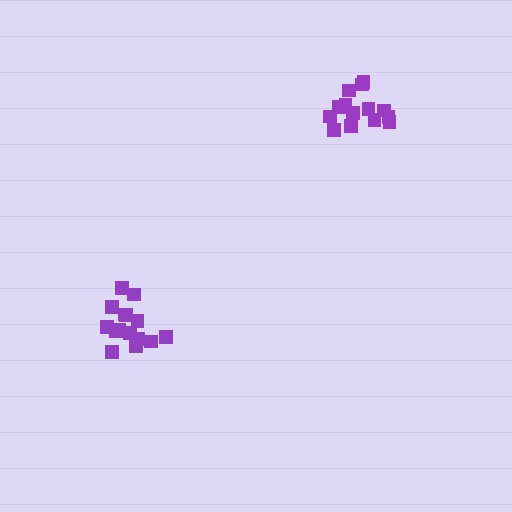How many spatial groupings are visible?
There are 2 spatial groupings.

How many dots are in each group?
Group 1: 15 dots, Group 2: 15 dots (30 total).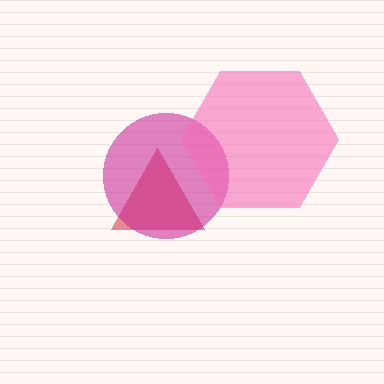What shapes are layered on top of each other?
The layered shapes are: a red triangle, a magenta circle, a pink hexagon.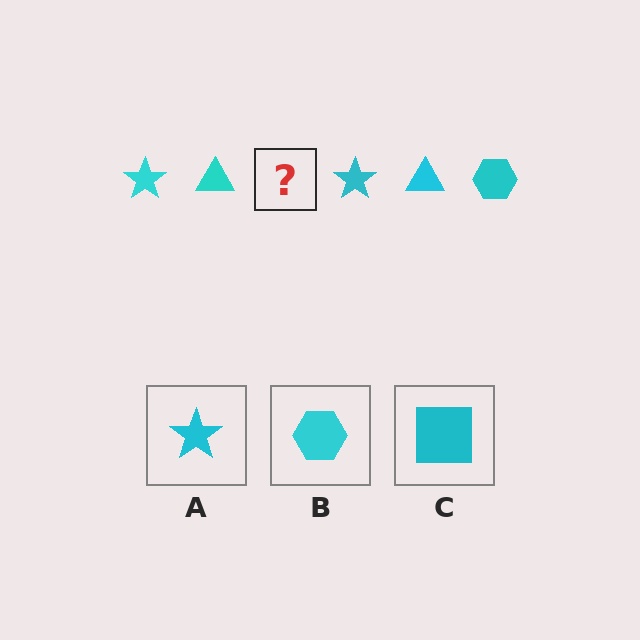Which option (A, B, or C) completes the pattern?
B.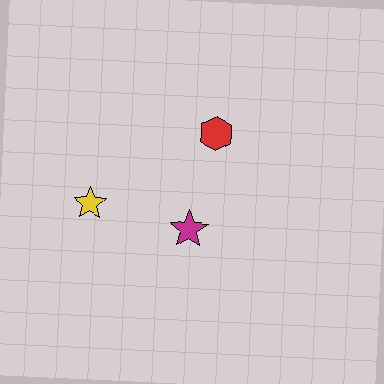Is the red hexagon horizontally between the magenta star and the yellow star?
No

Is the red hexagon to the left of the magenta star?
No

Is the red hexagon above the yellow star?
Yes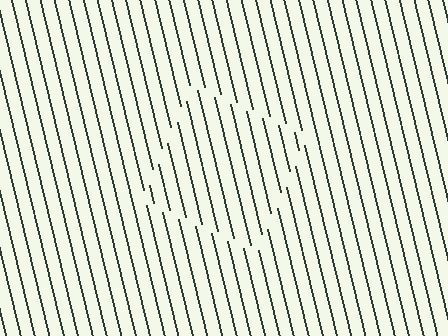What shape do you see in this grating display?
An illusory square. The interior of the shape contains the same grating, shifted by half a period — the contour is defined by the phase discontinuity where line-ends from the inner and outer gratings abut.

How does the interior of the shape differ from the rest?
The interior of the shape contains the same grating, shifted by half a period — the contour is defined by the phase discontinuity where line-ends from the inner and outer gratings abut.